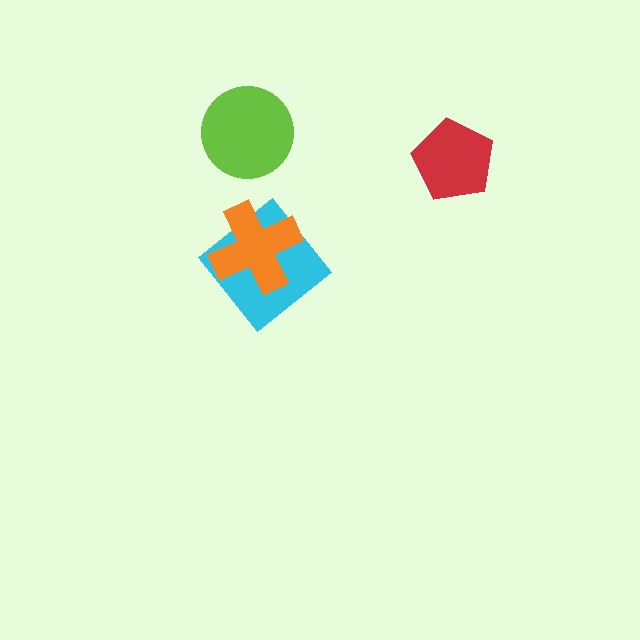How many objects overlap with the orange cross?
1 object overlaps with the orange cross.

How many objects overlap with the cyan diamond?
1 object overlaps with the cyan diamond.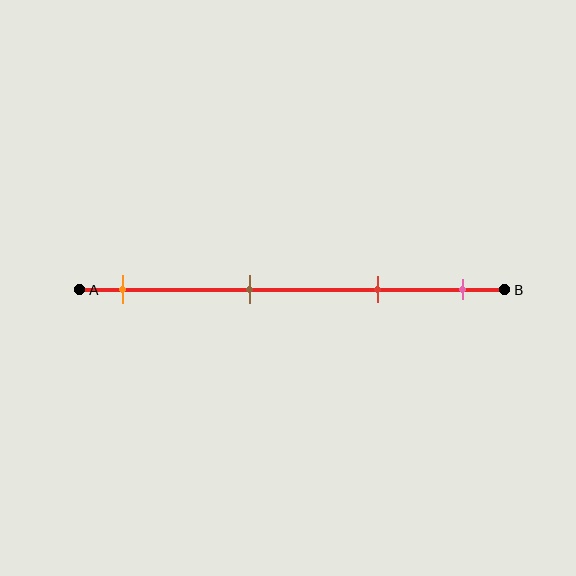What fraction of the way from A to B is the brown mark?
The brown mark is approximately 40% (0.4) of the way from A to B.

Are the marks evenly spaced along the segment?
No, the marks are not evenly spaced.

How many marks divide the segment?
There are 4 marks dividing the segment.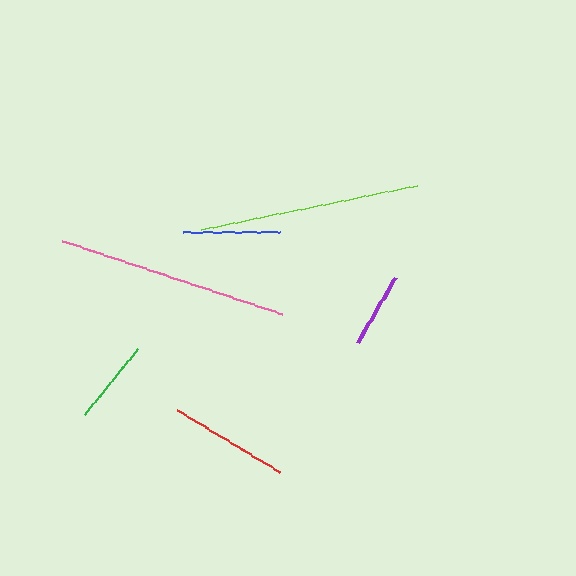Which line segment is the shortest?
The purple line is the shortest at approximately 76 pixels.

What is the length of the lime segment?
The lime segment is approximately 221 pixels long.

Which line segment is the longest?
The pink line is the longest at approximately 232 pixels.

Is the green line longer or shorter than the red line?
The red line is longer than the green line.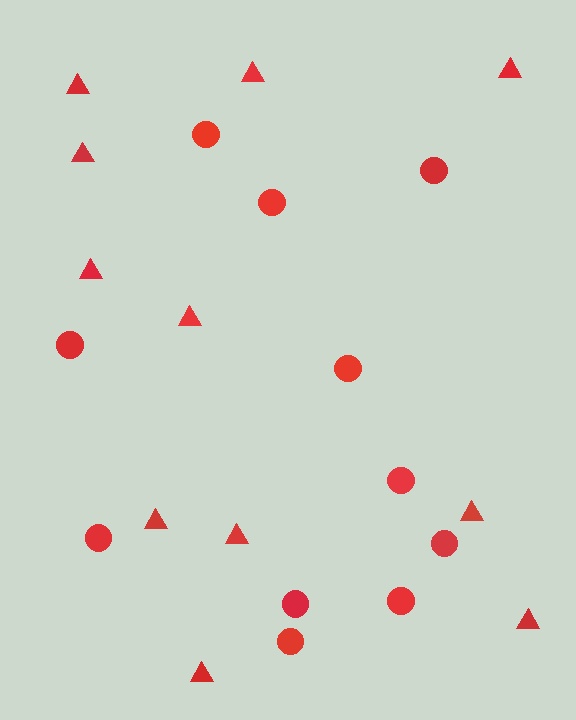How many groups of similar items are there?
There are 2 groups: one group of triangles (11) and one group of circles (11).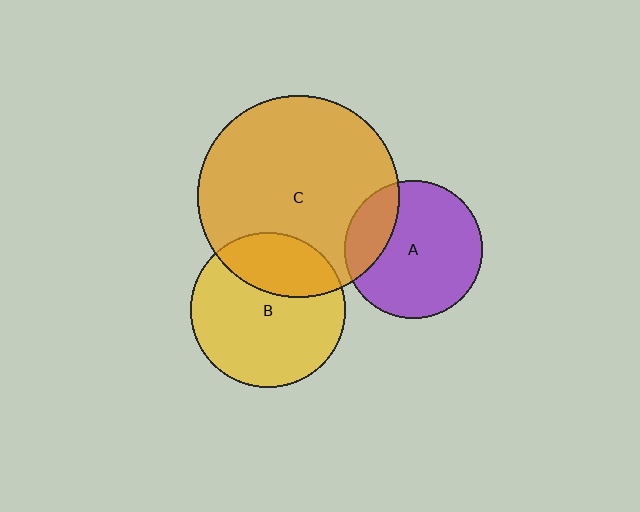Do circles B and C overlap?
Yes.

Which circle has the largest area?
Circle C (orange).